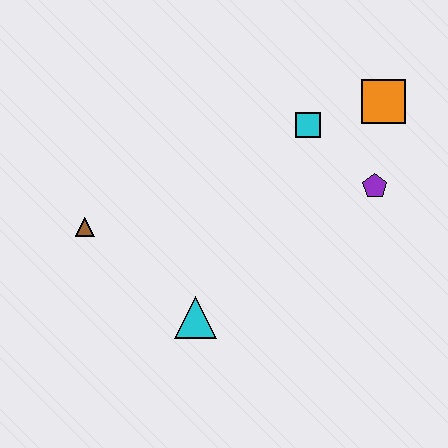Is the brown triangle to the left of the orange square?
Yes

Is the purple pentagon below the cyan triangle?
No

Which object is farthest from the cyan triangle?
The orange square is farthest from the cyan triangle.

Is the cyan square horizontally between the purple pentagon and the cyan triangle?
Yes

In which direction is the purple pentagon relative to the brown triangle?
The purple pentagon is to the right of the brown triangle.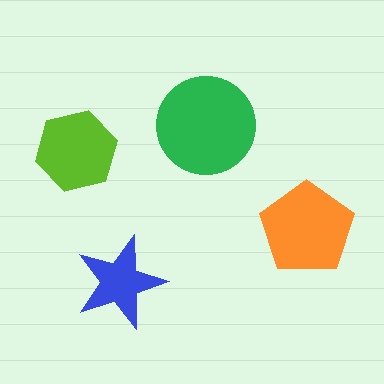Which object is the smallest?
The blue star.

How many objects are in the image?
There are 4 objects in the image.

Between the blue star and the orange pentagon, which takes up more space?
The orange pentagon.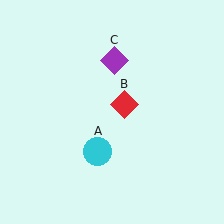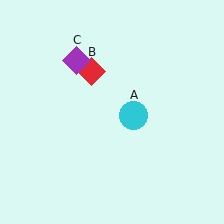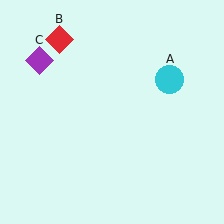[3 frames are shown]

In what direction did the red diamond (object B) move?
The red diamond (object B) moved up and to the left.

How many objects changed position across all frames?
3 objects changed position: cyan circle (object A), red diamond (object B), purple diamond (object C).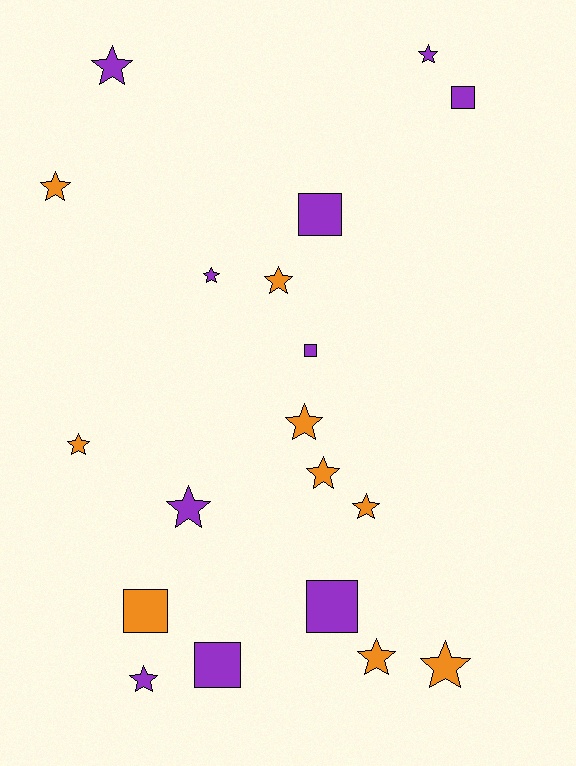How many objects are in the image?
There are 19 objects.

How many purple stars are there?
There are 5 purple stars.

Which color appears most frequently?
Purple, with 10 objects.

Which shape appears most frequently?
Star, with 13 objects.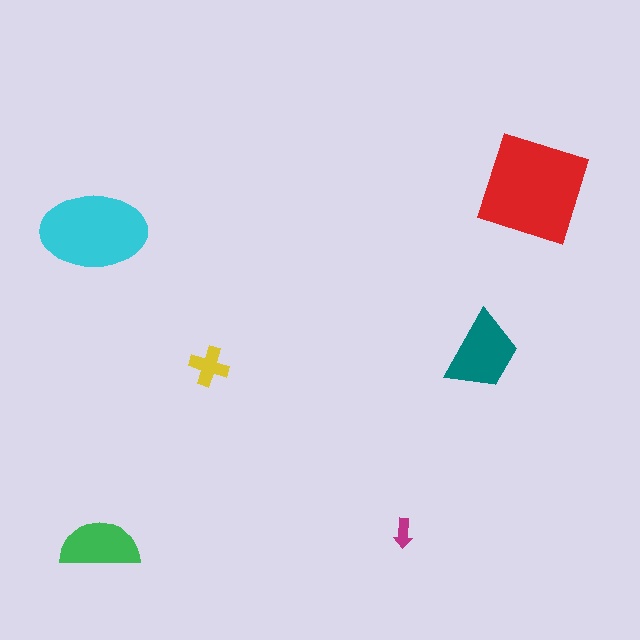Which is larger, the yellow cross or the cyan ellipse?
The cyan ellipse.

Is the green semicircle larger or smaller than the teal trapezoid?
Smaller.